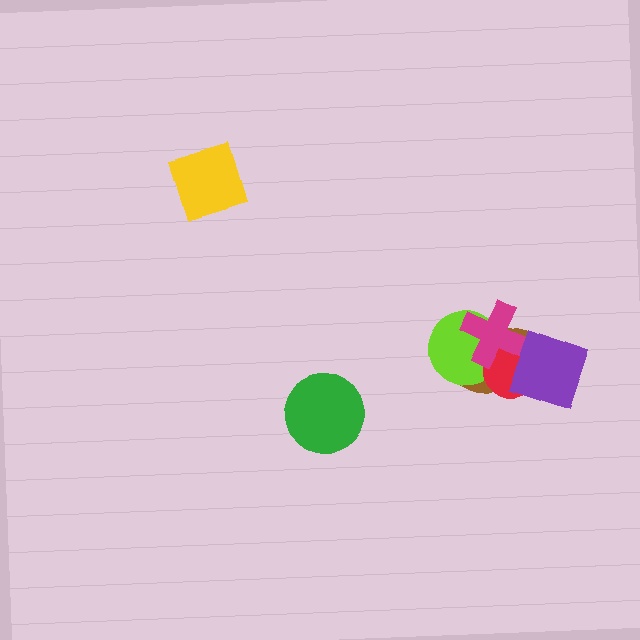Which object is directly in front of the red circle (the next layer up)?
The magenta cross is directly in front of the red circle.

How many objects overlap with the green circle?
0 objects overlap with the green circle.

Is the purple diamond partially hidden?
No, no other shape covers it.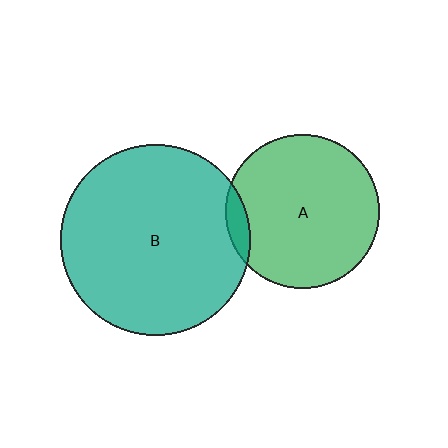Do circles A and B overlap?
Yes.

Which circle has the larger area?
Circle B (teal).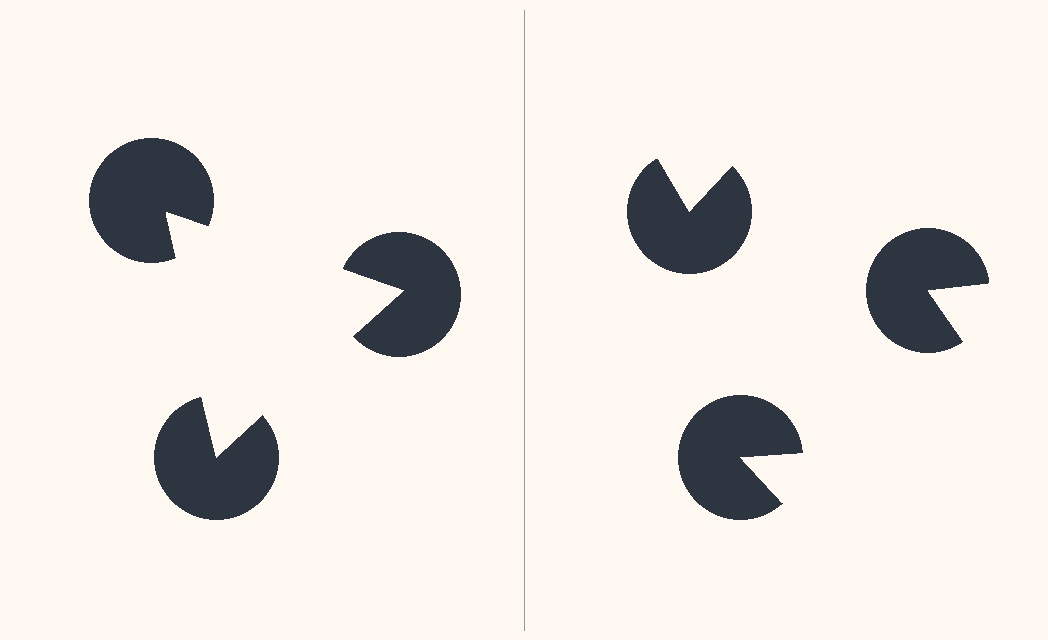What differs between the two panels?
The pac-man discs are positioned identically on both sides; only the wedge orientations differ. On the left they align to a triangle; on the right they are misaligned.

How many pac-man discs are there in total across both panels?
6 — 3 on each side.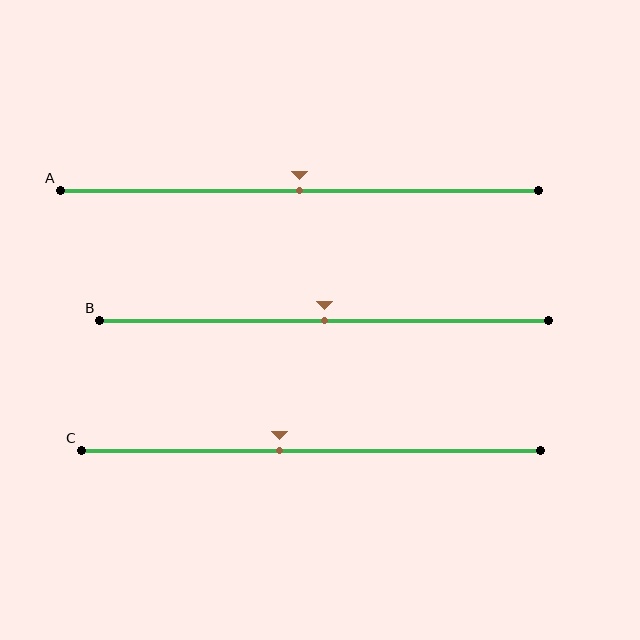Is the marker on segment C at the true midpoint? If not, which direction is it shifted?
No, the marker on segment C is shifted to the left by about 7% of the segment length.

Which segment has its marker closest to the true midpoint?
Segment A has its marker closest to the true midpoint.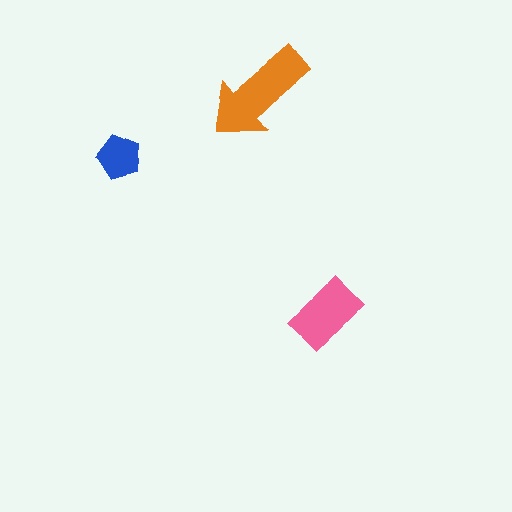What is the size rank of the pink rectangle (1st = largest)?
2nd.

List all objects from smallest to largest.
The blue pentagon, the pink rectangle, the orange arrow.